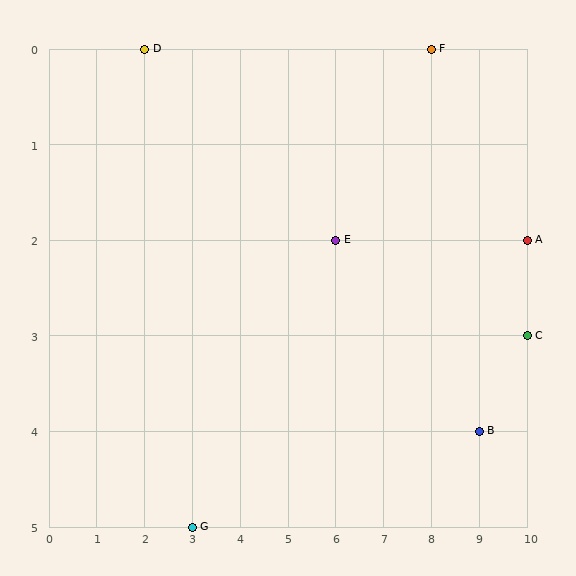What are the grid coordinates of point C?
Point C is at grid coordinates (10, 3).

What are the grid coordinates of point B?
Point B is at grid coordinates (9, 4).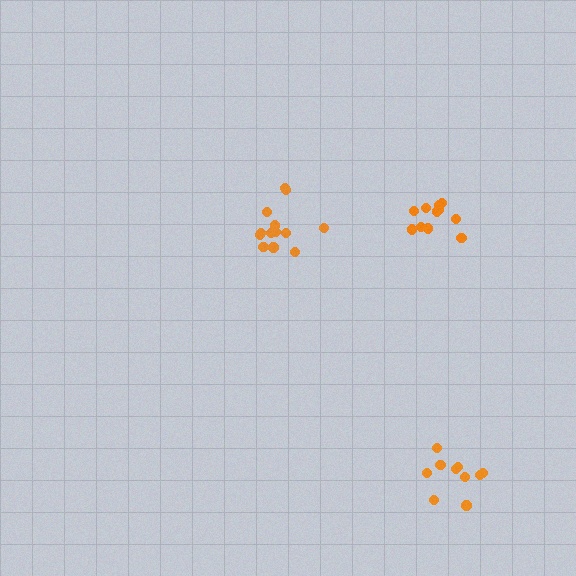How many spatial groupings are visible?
There are 3 spatial groupings.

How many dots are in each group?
Group 1: 13 dots, Group 2: 11 dots, Group 3: 11 dots (35 total).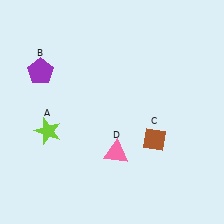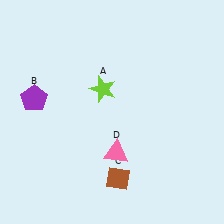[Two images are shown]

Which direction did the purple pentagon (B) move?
The purple pentagon (B) moved down.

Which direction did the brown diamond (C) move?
The brown diamond (C) moved down.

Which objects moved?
The objects that moved are: the lime star (A), the purple pentagon (B), the brown diamond (C).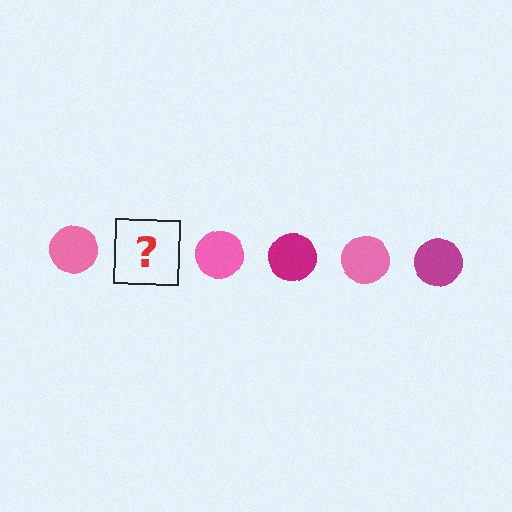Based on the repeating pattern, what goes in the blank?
The blank should be a magenta circle.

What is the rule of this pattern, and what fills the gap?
The rule is that the pattern cycles through pink, magenta circles. The gap should be filled with a magenta circle.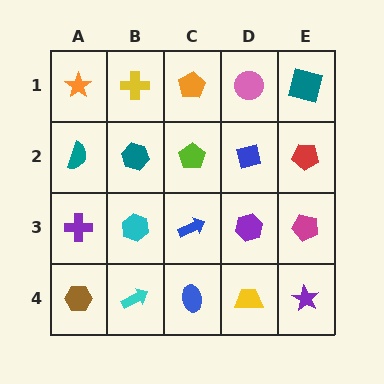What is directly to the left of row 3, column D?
A blue arrow.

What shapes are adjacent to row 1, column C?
A lime pentagon (row 2, column C), a yellow cross (row 1, column B), a pink circle (row 1, column D).